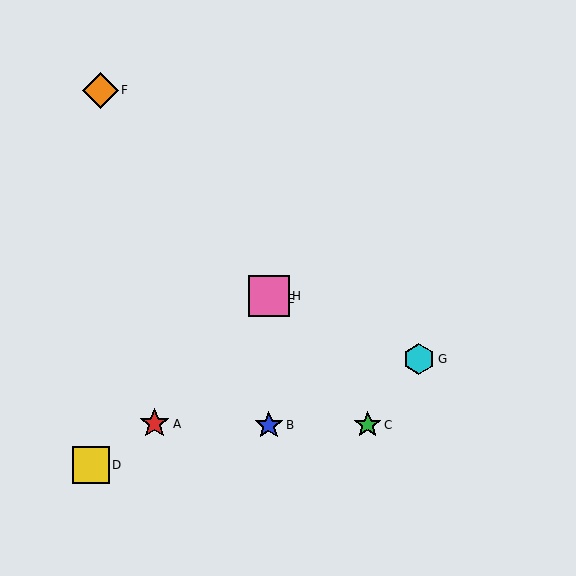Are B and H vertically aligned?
Yes, both are at x≈269.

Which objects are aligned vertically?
Objects B, E, H are aligned vertically.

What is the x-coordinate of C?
Object C is at x≈368.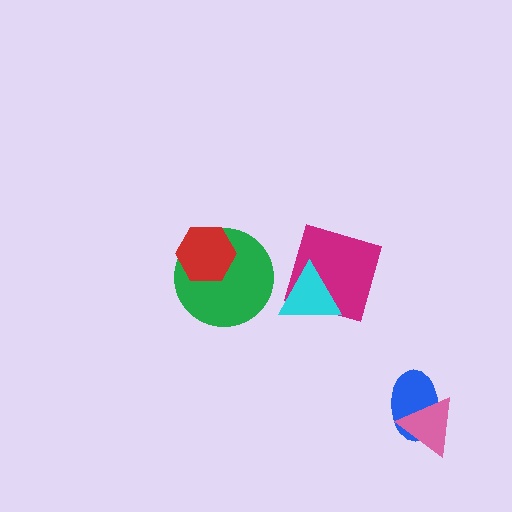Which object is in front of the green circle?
The red hexagon is in front of the green circle.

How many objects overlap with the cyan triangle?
1 object overlaps with the cyan triangle.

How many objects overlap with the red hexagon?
1 object overlaps with the red hexagon.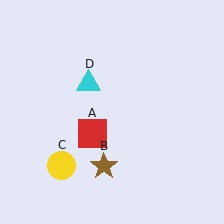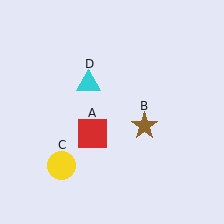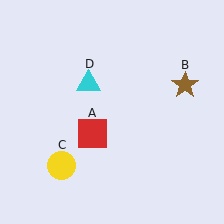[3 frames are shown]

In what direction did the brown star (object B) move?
The brown star (object B) moved up and to the right.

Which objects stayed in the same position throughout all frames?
Red square (object A) and yellow circle (object C) and cyan triangle (object D) remained stationary.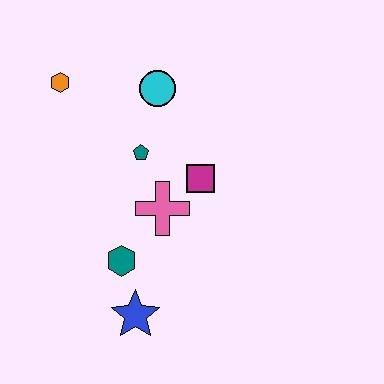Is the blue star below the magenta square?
Yes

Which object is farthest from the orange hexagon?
The blue star is farthest from the orange hexagon.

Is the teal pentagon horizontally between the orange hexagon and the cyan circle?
Yes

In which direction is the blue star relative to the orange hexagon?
The blue star is below the orange hexagon.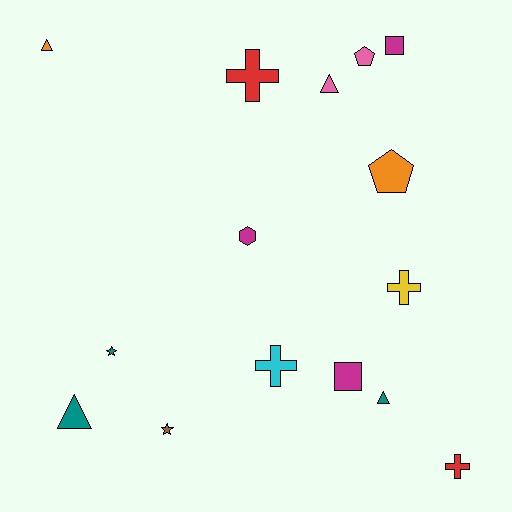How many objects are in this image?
There are 15 objects.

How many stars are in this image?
There are 2 stars.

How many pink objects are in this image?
There are 2 pink objects.